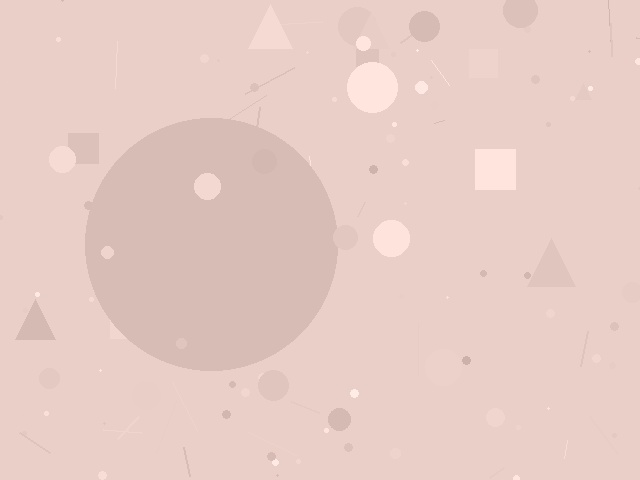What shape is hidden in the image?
A circle is hidden in the image.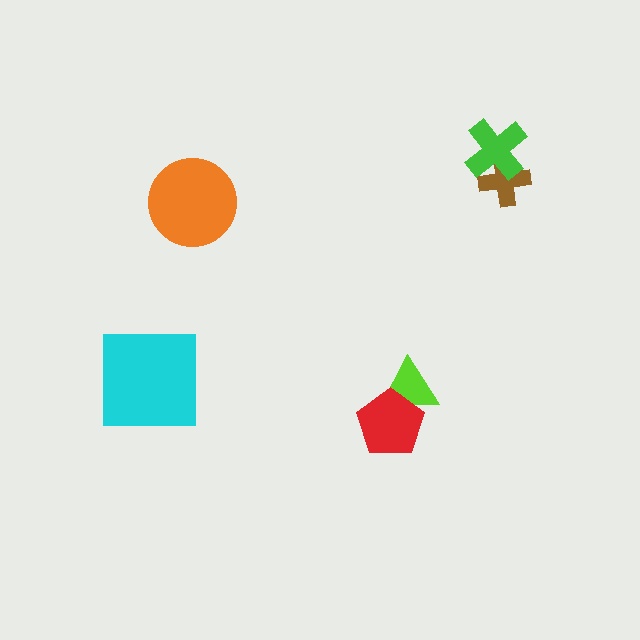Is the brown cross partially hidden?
Yes, it is partially covered by another shape.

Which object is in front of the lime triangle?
The red pentagon is in front of the lime triangle.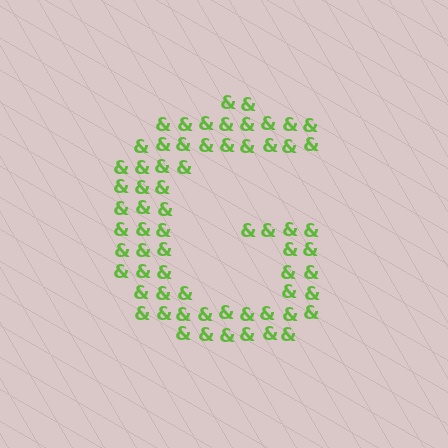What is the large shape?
The large shape is the letter G.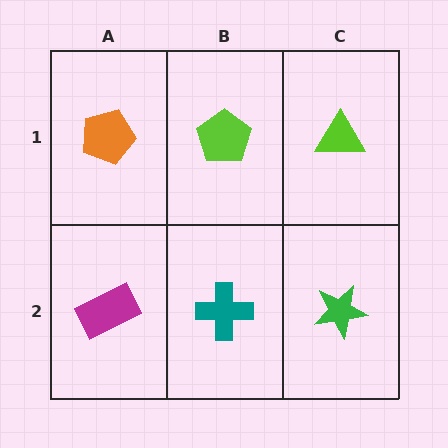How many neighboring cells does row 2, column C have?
2.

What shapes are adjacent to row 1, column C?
A green star (row 2, column C), a lime pentagon (row 1, column B).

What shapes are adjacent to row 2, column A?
An orange pentagon (row 1, column A), a teal cross (row 2, column B).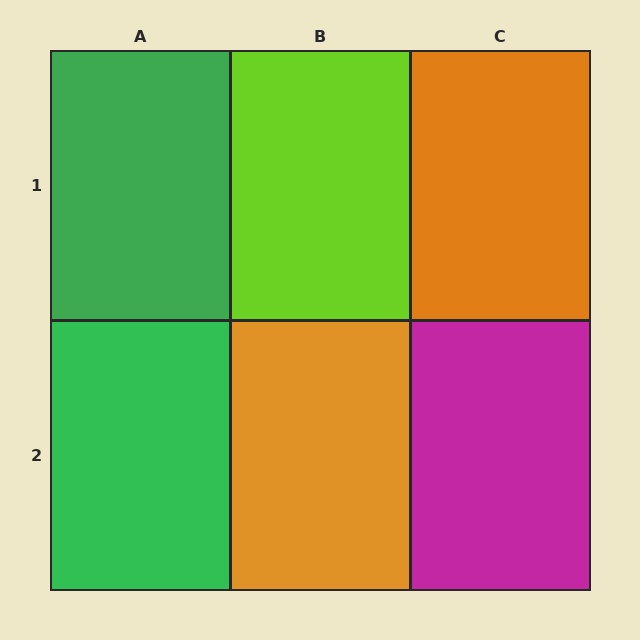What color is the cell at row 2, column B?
Orange.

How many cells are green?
2 cells are green.